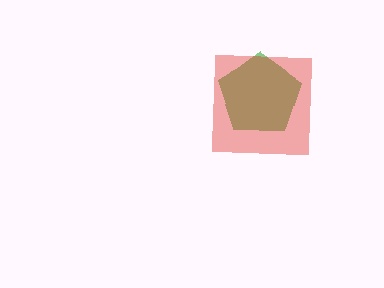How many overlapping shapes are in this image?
There are 2 overlapping shapes in the image.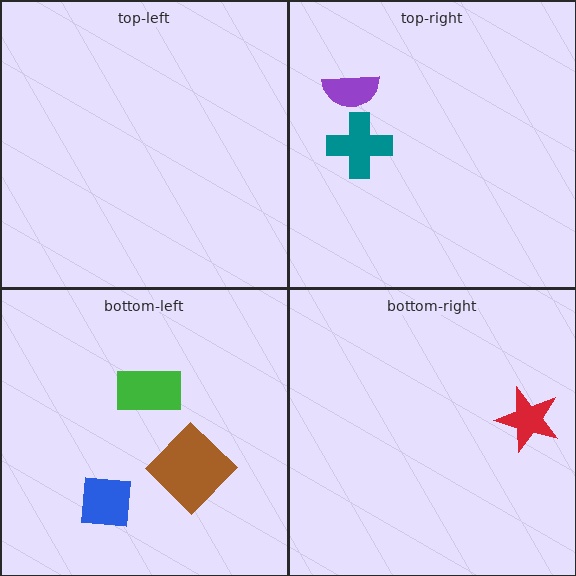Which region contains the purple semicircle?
The top-right region.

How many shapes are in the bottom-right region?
1.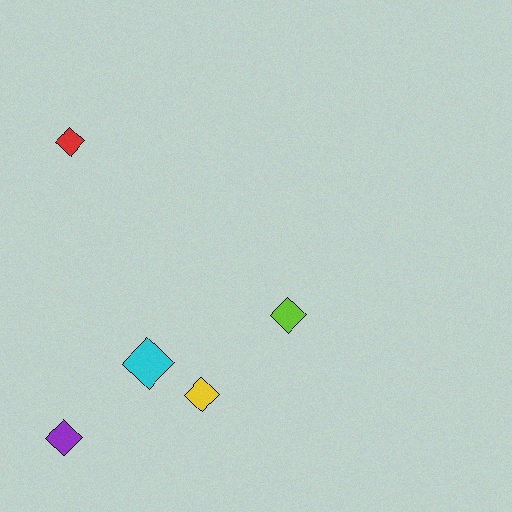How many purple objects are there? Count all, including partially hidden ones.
There is 1 purple object.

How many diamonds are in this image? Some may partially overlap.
There are 5 diamonds.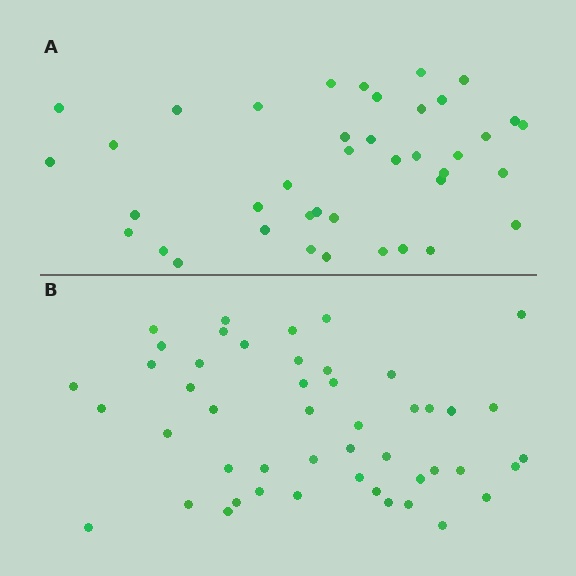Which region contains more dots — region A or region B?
Region B (the bottom region) has more dots.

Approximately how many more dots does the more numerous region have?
Region B has roughly 8 or so more dots than region A.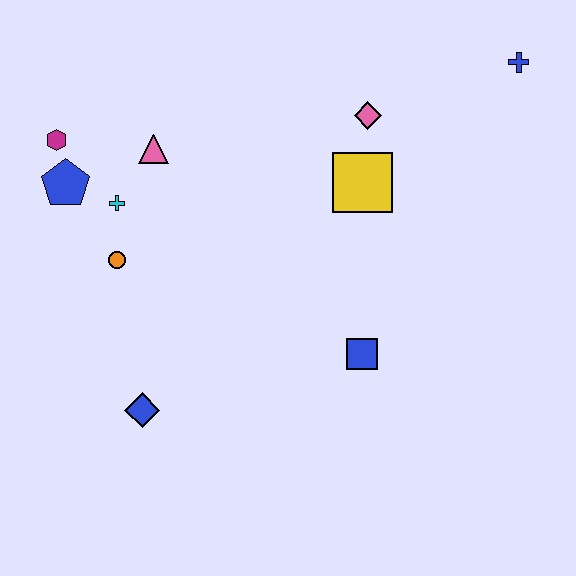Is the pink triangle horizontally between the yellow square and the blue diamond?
Yes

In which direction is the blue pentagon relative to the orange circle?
The blue pentagon is above the orange circle.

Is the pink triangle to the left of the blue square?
Yes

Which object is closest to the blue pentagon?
The magenta hexagon is closest to the blue pentagon.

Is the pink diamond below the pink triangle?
No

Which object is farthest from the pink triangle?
The blue cross is farthest from the pink triangle.